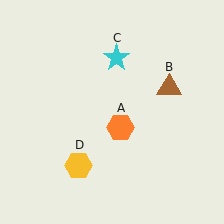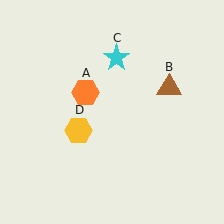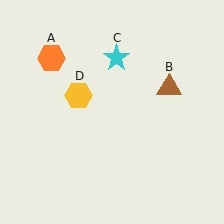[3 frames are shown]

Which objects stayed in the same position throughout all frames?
Brown triangle (object B) and cyan star (object C) remained stationary.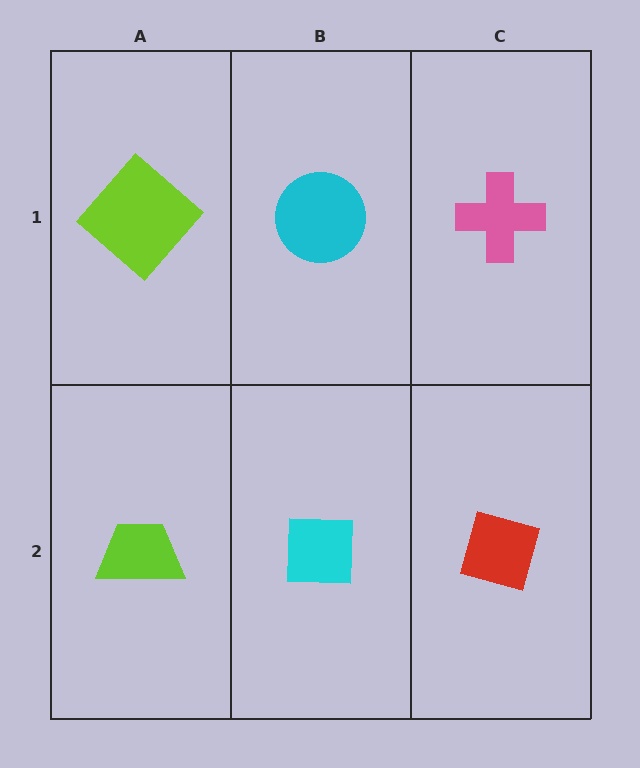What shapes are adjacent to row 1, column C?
A red diamond (row 2, column C), a cyan circle (row 1, column B).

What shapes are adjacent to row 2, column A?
A lime diamond (row 1, column A), a cyan square (row 2, column B).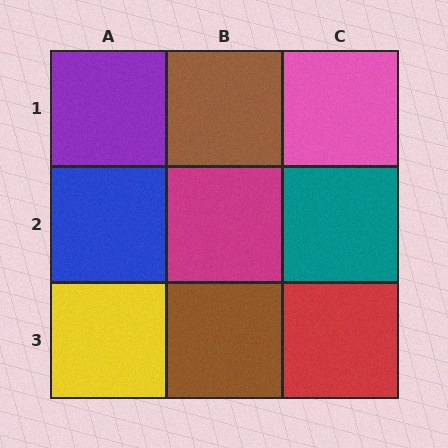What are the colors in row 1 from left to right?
Purple, brown, pink.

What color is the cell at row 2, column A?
Blue.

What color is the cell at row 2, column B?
Magenta.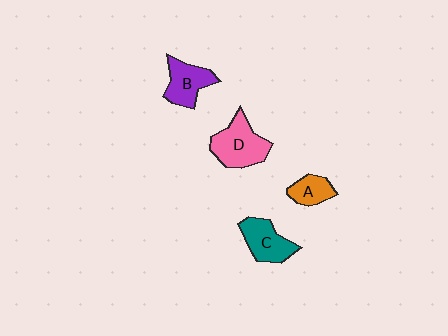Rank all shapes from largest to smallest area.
From largest to smallest: D (pink), C (teal), B (purple), A (orange).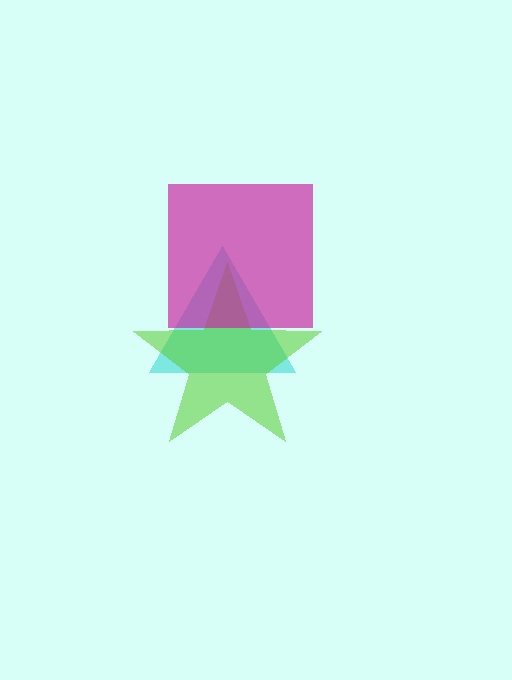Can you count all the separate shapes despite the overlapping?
Yes, there are 3 separate shapes.